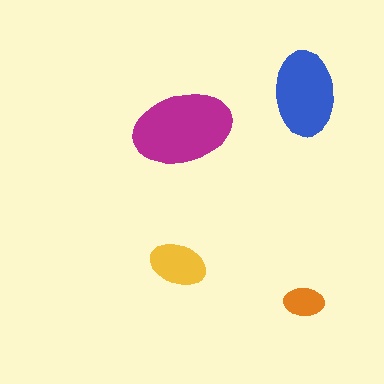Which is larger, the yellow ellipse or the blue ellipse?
The blue one.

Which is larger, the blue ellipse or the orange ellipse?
The blue one.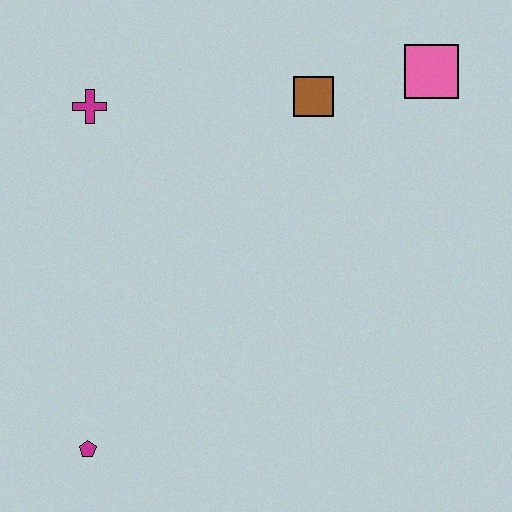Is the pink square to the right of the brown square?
Yes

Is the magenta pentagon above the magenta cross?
No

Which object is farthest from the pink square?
The magenta pentagon is farthest from the pink square.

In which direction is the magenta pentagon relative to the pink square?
The magenta pentagon is below the pink square.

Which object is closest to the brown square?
The pink square is closest to the brown square.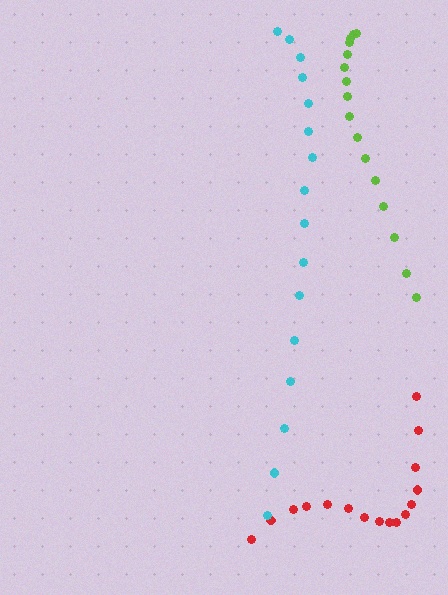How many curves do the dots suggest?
There are 3 distinct paths.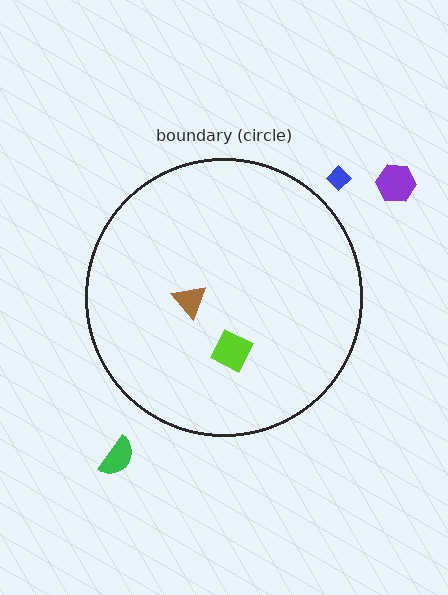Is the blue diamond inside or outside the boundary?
Outside.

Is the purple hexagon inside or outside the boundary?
Outside.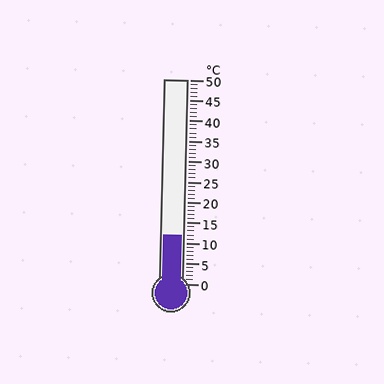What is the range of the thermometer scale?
The thermometer scale ranges from 0°C to 50°C.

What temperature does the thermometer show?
The thermometer shows approximately 12°C.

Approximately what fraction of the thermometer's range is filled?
The thermometer is filled to approximately 25% of its range.